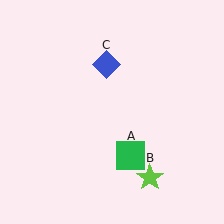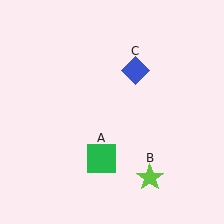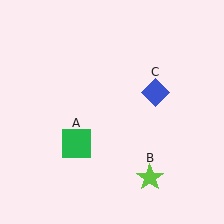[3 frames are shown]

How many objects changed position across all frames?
2 objects changed position: green square (object A), blue diamond (object C).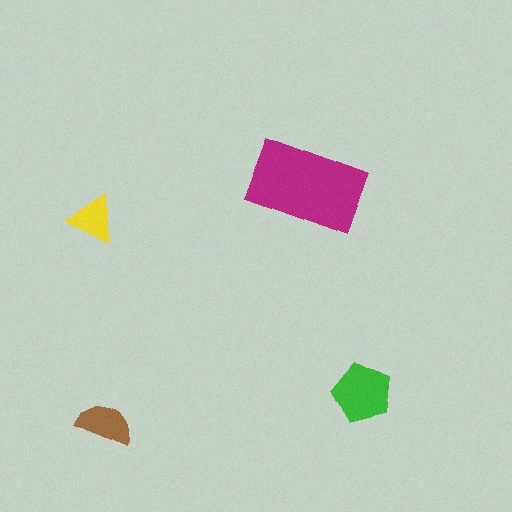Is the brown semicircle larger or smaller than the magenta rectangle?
Smaller.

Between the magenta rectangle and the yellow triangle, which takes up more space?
The magenta rectangle.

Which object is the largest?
The magenta rectangle.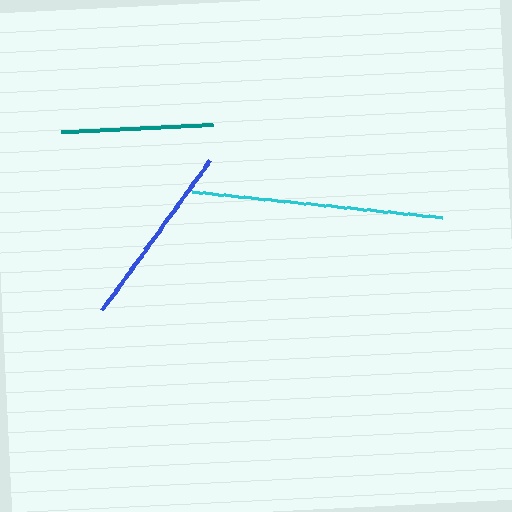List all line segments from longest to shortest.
From longest to shortest: cyan, blue, teal.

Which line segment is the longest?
The cyan line is the longest at approximately 252 pixels.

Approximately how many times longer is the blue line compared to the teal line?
The blue line is approximately 1.2 times the length of the teal line.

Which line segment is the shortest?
The teal line is the shortest at approximately 152 pixels.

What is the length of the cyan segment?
The cyan segment is approximately 252 pixels long.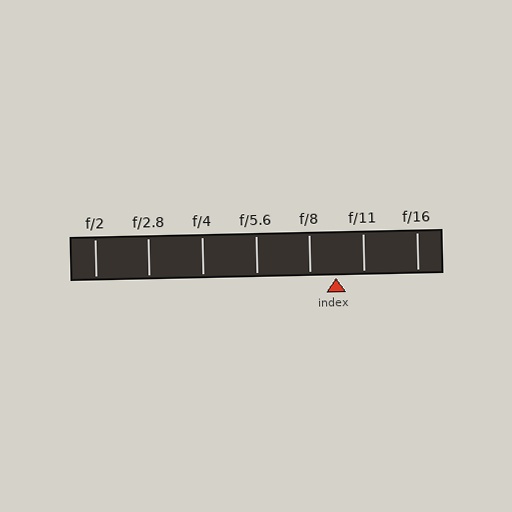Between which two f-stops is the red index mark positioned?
The index mark is between f/8 and f/11.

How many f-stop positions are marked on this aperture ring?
There are 7 f-stop positions marked.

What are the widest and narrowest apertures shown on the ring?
The widest aperture shown is f/2 and the narrowest is f/16.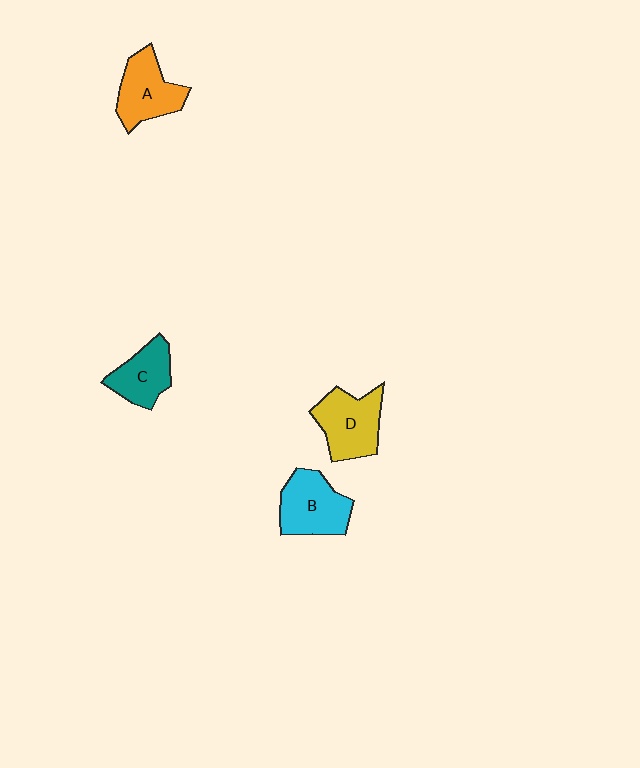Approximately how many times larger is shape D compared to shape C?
Approximately 1.3 times.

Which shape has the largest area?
Shape B (cyan).